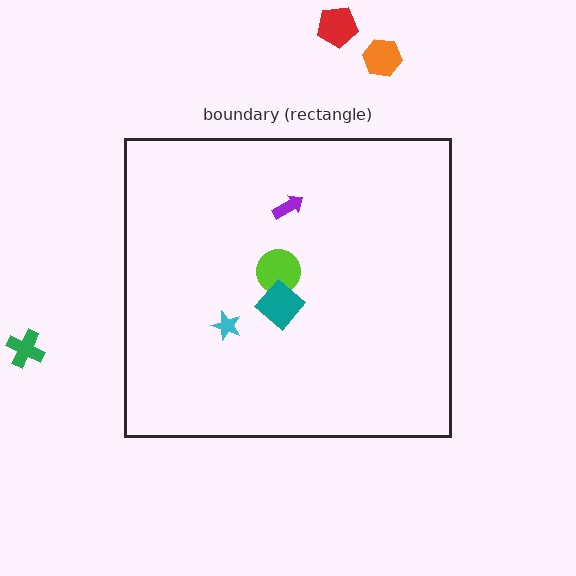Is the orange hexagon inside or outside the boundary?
Outside.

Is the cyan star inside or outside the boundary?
Inside.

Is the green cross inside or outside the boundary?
Outside.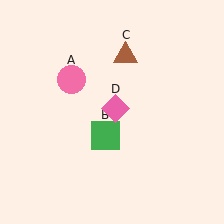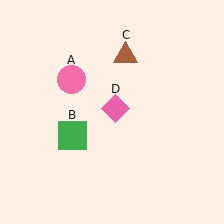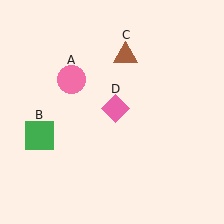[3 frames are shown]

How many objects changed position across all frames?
1 object changed position: green square (object B).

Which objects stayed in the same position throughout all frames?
Pink circle (object A) and brown triangle (object C) and pink diamond (object D) remained stationary.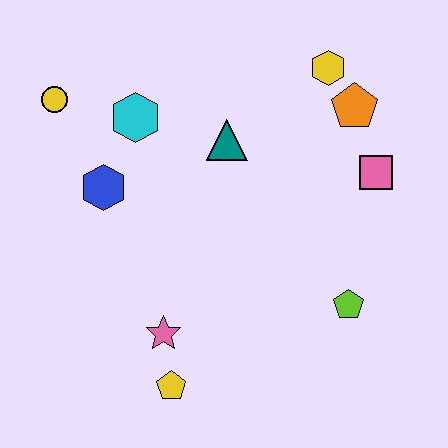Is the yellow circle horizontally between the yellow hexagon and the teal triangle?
No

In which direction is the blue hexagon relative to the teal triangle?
The blue hexagon is to the left of the teal triangle.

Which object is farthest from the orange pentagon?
The yellow pentagon is farthest from the orange pentagon.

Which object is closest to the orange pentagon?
The yellow hexagon is closest to the orange pentagon.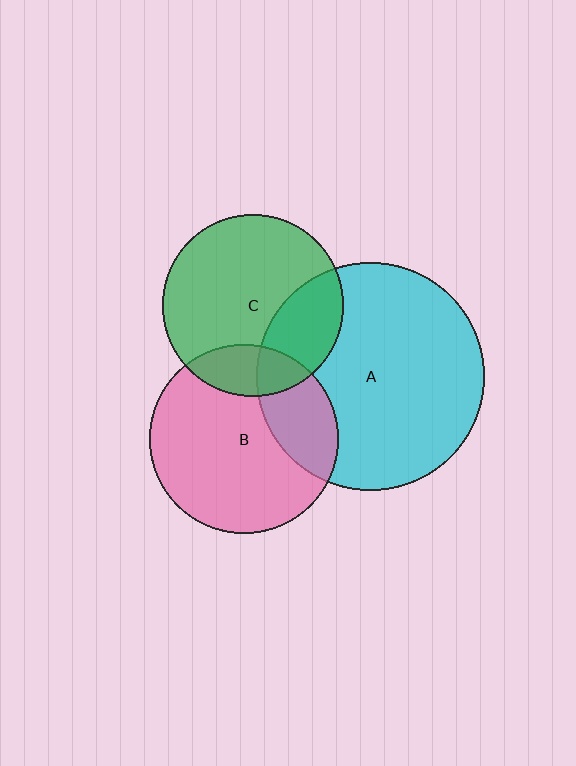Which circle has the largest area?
Circle A (cyan).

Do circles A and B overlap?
Yes.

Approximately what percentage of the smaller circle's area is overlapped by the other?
Approximately 25%.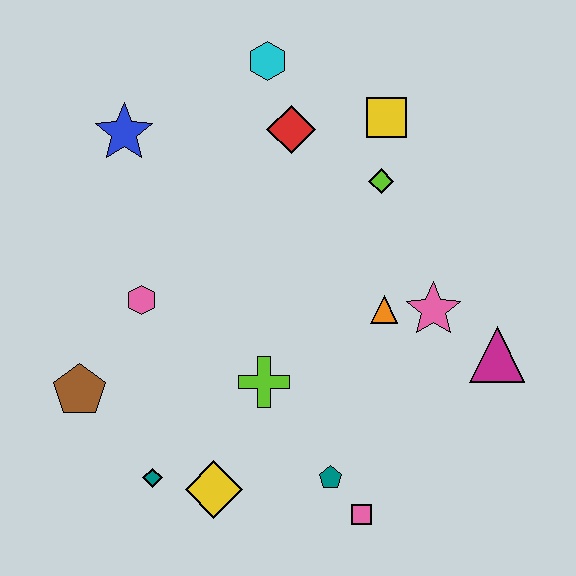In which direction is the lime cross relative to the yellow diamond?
The lime cross is above the yellow diamond.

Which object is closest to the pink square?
The teal pentagon is closest to the pink square.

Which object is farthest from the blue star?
The pink square is farthest from the blue star.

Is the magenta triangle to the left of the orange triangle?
No